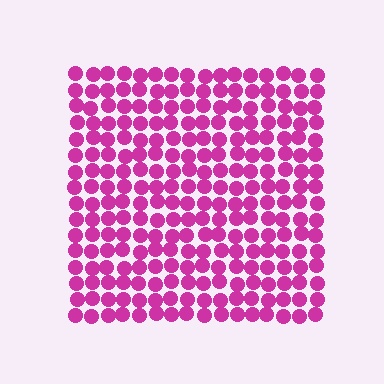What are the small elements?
The small elements are circles.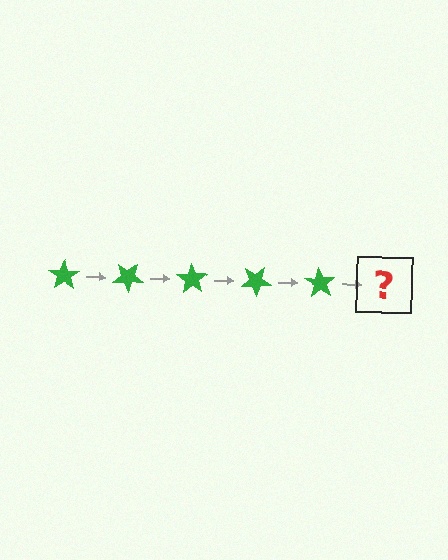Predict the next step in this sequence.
The next step is a green star rotated 175 degrees.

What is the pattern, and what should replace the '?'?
The pattern is that the star rotates 35 degrees each step. The '?' should be a green star rotated 175 degrees.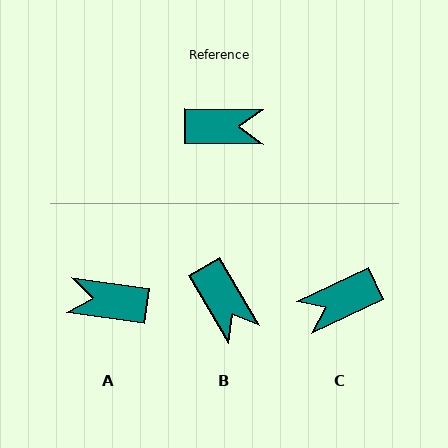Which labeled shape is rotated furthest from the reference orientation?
A, about 173 degrees away.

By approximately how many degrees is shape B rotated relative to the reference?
Approximately 59 degrees clockwise.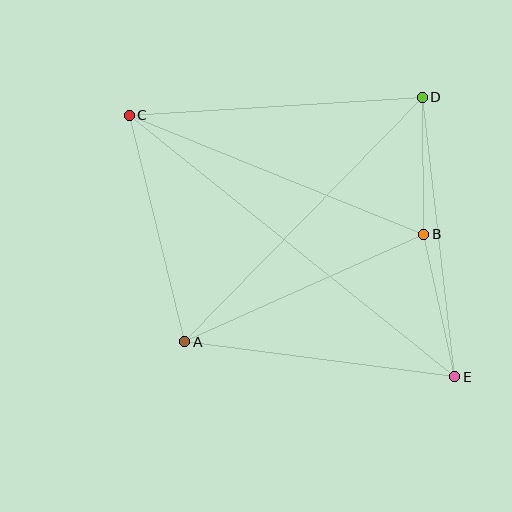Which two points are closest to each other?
Points B and D are closest to each other.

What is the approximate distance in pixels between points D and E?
The distance between D and E is approximately 282 pixels.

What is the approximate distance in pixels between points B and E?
The distance between B and E is approximately 146 pixels.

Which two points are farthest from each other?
Points C and E are farthest from each other.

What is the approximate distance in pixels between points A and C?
The distance between A and C is approximately 233 pixels.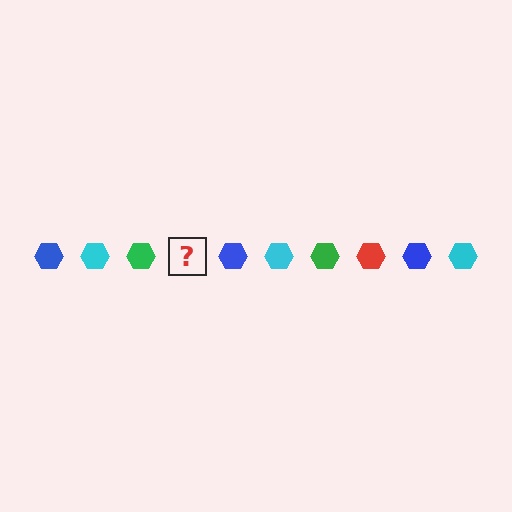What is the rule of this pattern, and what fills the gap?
The rule is that the pattern cycles through blue, cyan, green, red hexagons. The gap should be filled with a red hexagon.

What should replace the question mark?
The question mark should be replaced with a red hexagon.